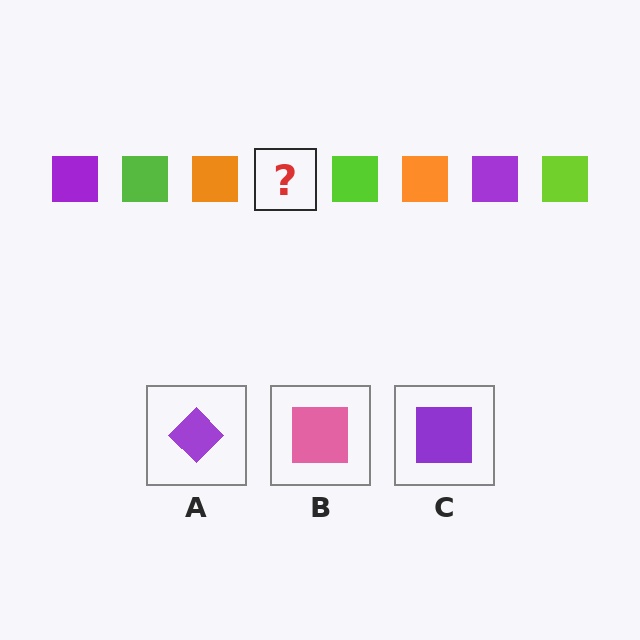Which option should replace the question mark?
Option C.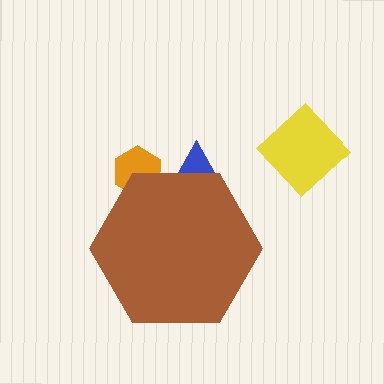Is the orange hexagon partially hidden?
Yes, the orange hexagon is partially hidden behind the brown hexagon.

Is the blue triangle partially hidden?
Yes, the blue triangle is partially hidden behind the brown hexagon.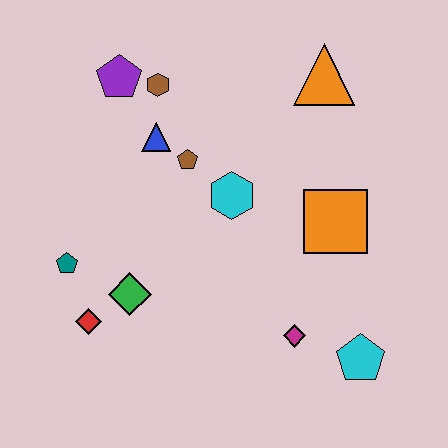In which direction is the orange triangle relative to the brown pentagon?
The orange triangle is to the right of the brown pentagon.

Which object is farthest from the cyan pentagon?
The purple pentagon is farthest from the cyan pentagon.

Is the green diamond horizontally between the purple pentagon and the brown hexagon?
Yes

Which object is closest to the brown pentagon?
The blue triangle is closest to the brown pentagon.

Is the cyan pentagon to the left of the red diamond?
No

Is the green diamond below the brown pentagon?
Yes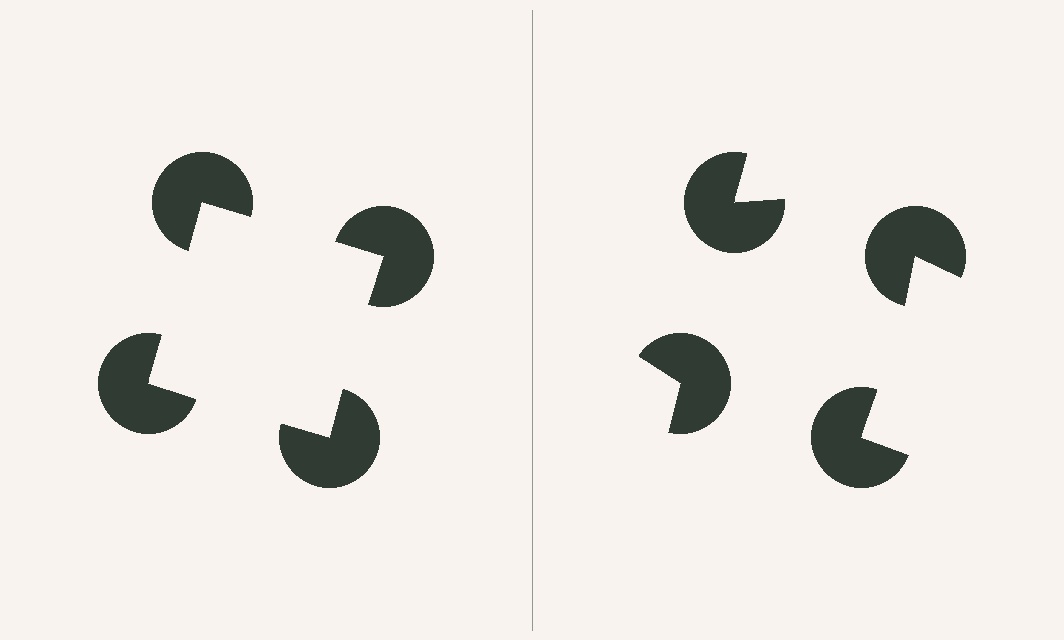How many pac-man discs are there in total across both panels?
8 — 4 on each side.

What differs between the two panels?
The pac-man discs are positioned identically on both sides; only the wedge orientations differ. On the left they align to a square; on the right they are misaligned.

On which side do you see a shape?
An illusory square appears on the left side. On the right side the wedge cuts are rotated, so no coherent shape forms.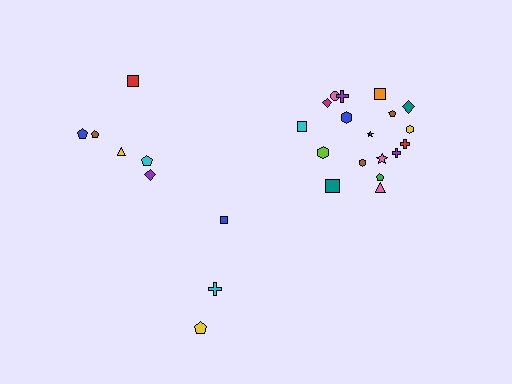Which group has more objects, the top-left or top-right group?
The top-right group.